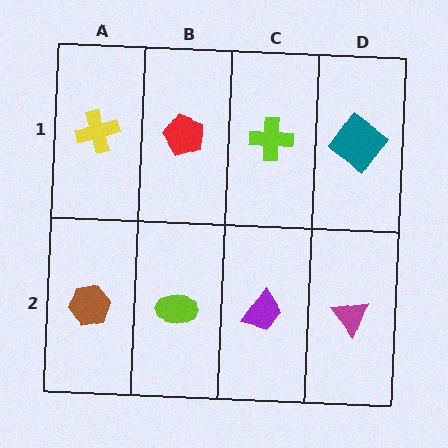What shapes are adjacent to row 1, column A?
A brown hexagon (row 2, column A), a red pentagon (row 1, column B).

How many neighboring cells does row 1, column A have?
2.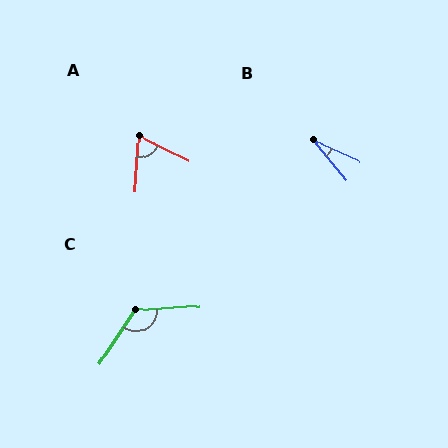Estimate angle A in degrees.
Approximately 68 degrees.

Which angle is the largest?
C, at approximately 127 degrees.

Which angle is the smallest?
B, at approximately 26 degrees.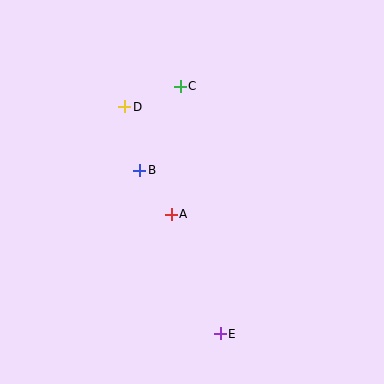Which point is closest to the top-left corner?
Point D is closest to the top-left corner.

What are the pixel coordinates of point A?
Point A is at (171, 214).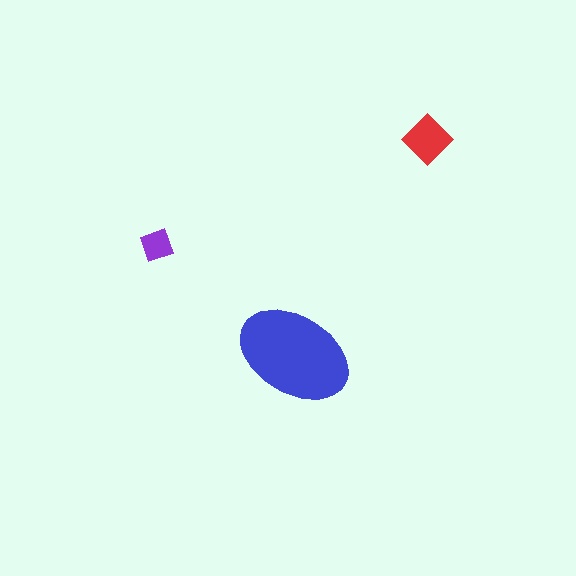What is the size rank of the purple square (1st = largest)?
3rd.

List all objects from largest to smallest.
The blue ellipse, the red diamond, the purple square.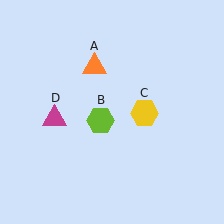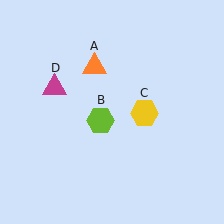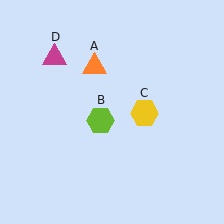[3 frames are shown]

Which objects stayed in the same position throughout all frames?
Orange triangle (object A) and lime hexagon (object B) and yellow hexagon (object C) remained stationary.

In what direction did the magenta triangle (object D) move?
The magenta triangle (object D) moved up.